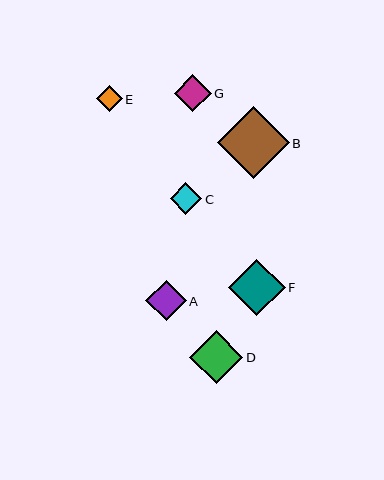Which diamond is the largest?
Diamond B is the largest with a size of approximately 71 pixels.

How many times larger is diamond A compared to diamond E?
Diamond A is approximately 1.6 times the size of diamond E.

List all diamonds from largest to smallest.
From largest to smallest: B, F, D, A, G, C, E.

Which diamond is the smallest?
Diamond E is the smallest with a size of approximately 26 pixels.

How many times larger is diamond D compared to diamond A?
Diamond D is approximately 1.3 times the size of diamond A.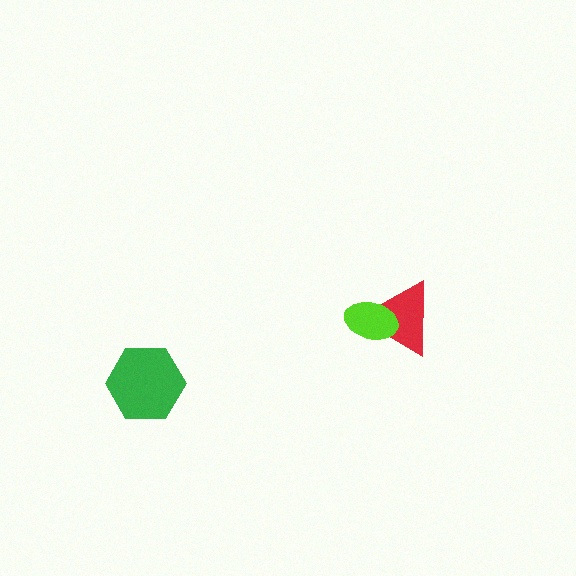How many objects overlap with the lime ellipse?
1 object overlaps with the lime ellipse.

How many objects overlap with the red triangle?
1 object overlaps with the red triangle.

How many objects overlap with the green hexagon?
0 objects overlap with the green hexagon.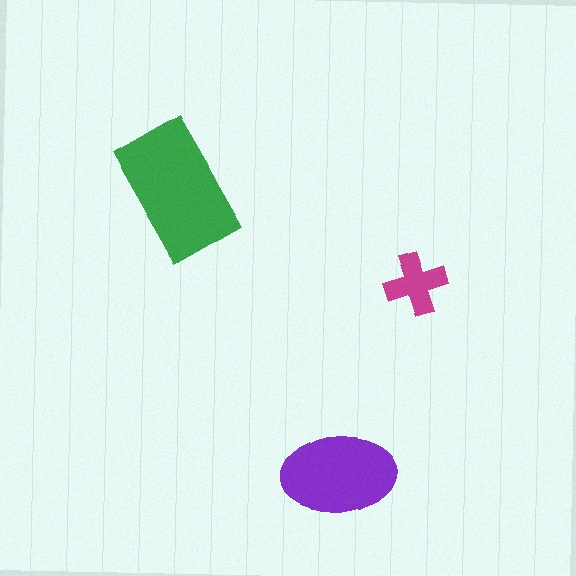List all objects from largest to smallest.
The green rectangle, the purple ellipse, the magenta cross.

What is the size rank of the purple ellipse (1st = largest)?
2nd.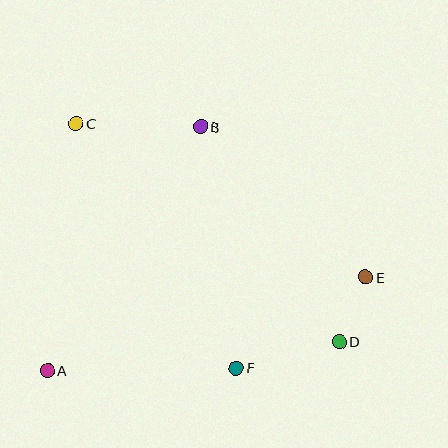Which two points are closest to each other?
Points D and E are closest to each other.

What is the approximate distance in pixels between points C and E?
The distance between C and E is approximately 328 pixels.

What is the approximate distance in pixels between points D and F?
The distance between D and F is approximately 106 pixels.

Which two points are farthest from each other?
Points C and D are farthest from each other.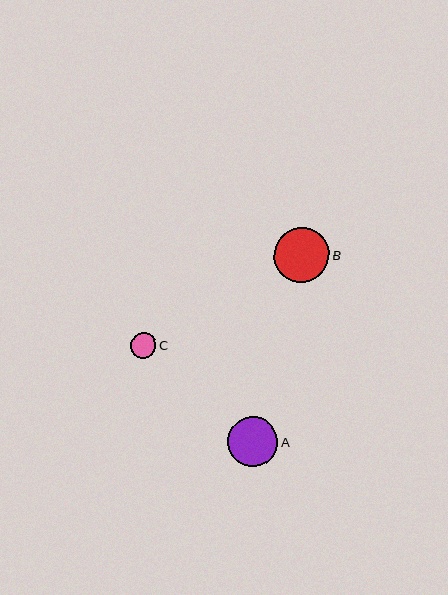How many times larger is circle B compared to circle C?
Circle B is approximately 2.2 times the size of circle C.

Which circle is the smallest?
Circle C is the smallest with a size of approximately 25 pixels.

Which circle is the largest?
Circle B is the largest with a size of approximately 55 pixels.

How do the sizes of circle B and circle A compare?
Circle B and circle A are approximately the same size.